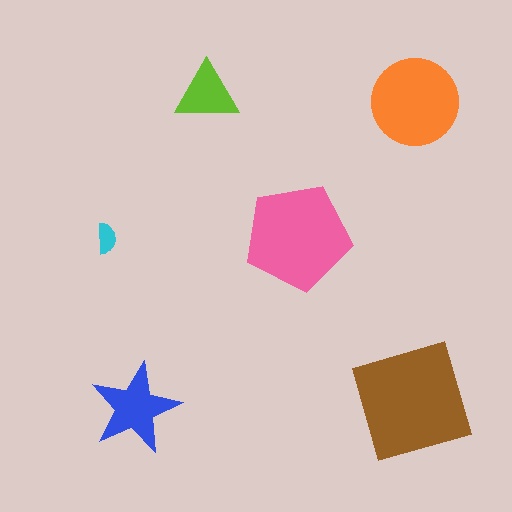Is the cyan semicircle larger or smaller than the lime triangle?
Smaller.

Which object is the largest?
The brown square.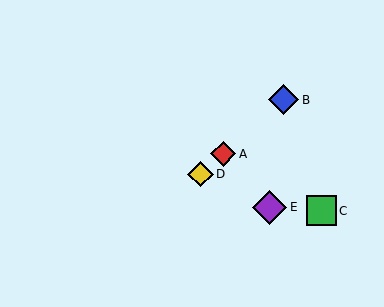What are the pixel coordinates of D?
Object D is at (201, 174).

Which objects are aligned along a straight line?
Objects A, B, D are aligned along a straight line.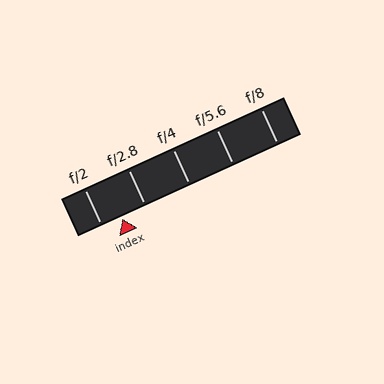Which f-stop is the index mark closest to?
The index mark is closest to f/2.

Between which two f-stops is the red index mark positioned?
The index mark is between f/2 and f/2.8.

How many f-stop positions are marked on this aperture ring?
There are 5 f-stop positions marked.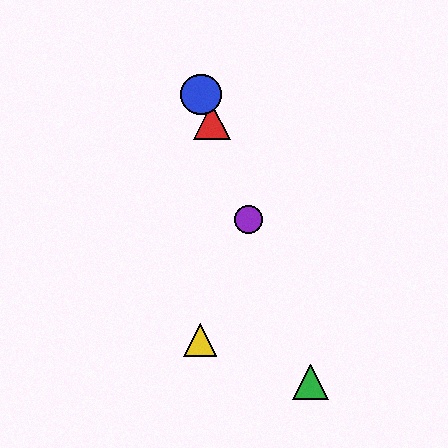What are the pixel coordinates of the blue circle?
The blue circle is at (201, 94).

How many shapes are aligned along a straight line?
4 shapes (the red triangle, the blue circle, the green triangle, the purple circle) are aligned along a straight line.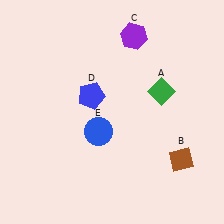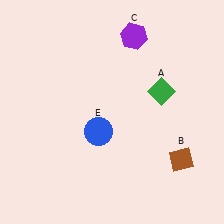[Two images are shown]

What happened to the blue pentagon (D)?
The blue pentagon (D) was removed in Image 2. It was in the top-left area of Image 1.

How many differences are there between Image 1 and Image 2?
There is 1 difference between the two images.